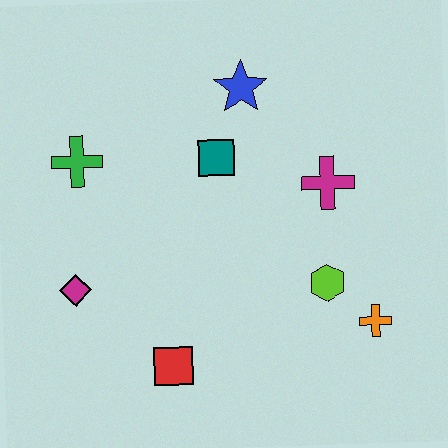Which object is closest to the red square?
The magenta diamond is closest to the red square.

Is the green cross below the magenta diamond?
No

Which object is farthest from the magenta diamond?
The orange cross is farthest from the magenta diamond.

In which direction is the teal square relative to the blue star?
The teal square is below the blue star.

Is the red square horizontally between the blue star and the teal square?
No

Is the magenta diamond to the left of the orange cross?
Yes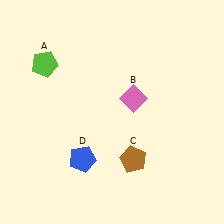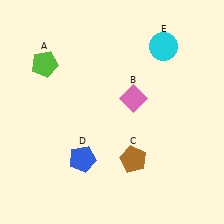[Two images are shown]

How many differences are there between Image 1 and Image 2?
There is 1 difference between the two images.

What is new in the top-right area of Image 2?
A cyan circle (E) was added in the top-right area of Image 2.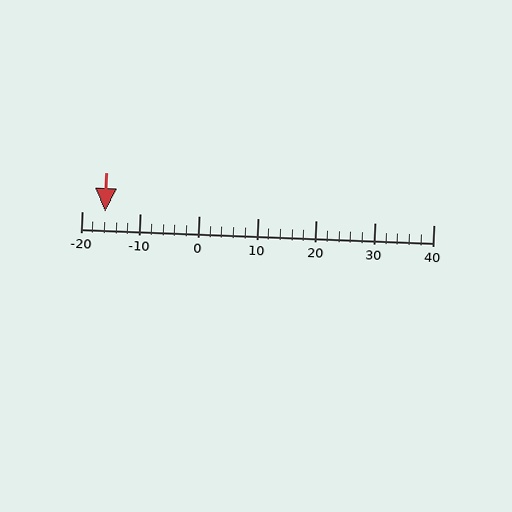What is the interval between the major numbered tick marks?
The major tick marks are spaced 10 units apart.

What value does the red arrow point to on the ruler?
The red arrow points to approximately -16.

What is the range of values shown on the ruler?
The ruler shows values from -20 to 40.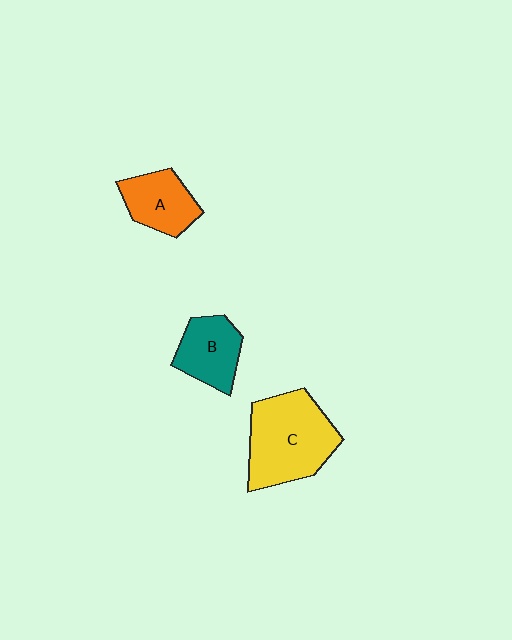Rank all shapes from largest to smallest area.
From largest to smallest: C (yellow), B (teal), A (orange).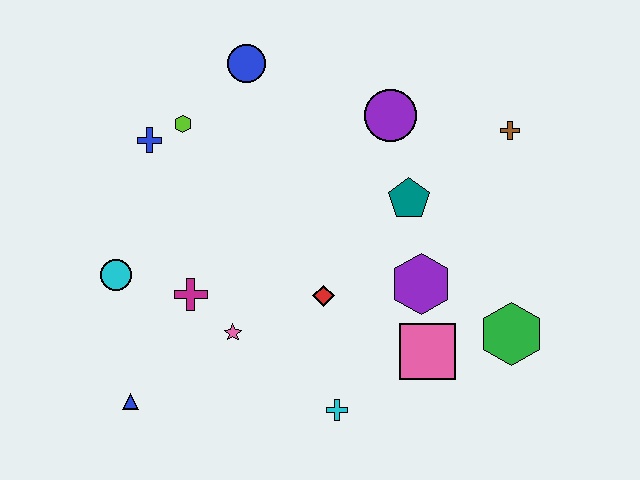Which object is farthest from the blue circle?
The green hexagon is farthest from the blue circle.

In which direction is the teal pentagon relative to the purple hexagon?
The teal pentagon is above the purple hexagon.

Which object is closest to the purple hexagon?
The pink square is closest to the purple hexagon.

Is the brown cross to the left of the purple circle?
No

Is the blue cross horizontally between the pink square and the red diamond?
No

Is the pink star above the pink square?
Yes